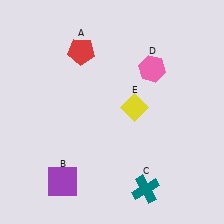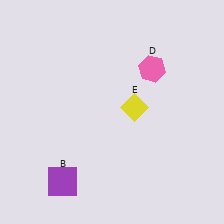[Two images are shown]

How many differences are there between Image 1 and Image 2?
There are 2 differences between the two images.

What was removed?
The teal cross (C), the red pentagon (A) were removed in Image 2.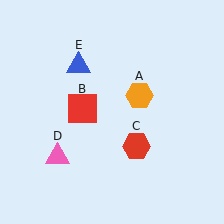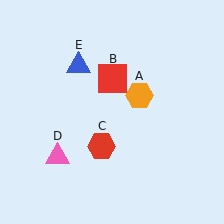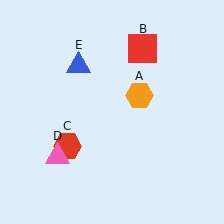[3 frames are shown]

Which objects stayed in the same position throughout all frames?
Orange hexagon (object A) and pink triangle (object D) and blue triangle (object E) remained stationary.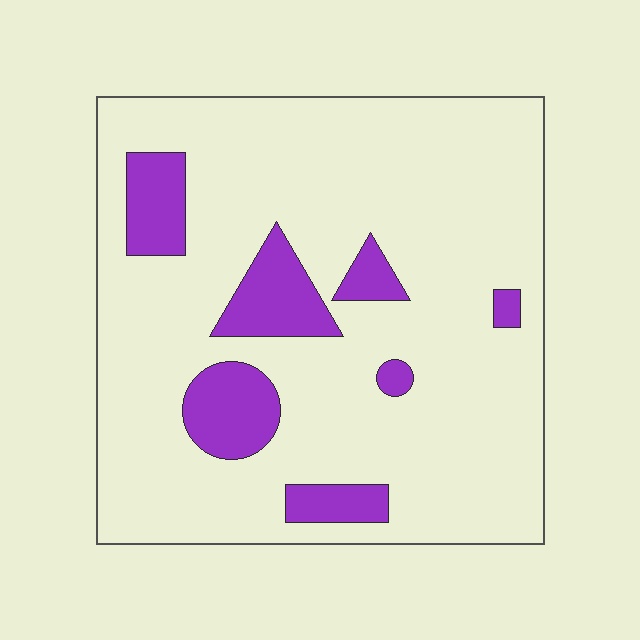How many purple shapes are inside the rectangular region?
7.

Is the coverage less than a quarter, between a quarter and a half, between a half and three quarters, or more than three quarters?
Less than a quarter.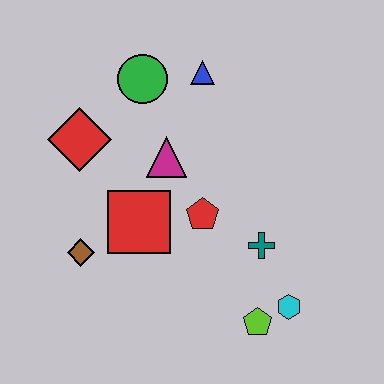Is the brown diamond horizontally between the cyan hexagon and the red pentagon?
No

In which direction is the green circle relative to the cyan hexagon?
The green circle is above the cyan hexagon.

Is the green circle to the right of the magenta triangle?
No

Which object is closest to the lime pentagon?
The cyan hexagon is closest to the lime pentagon.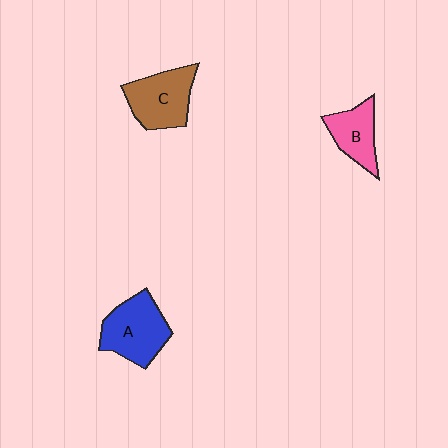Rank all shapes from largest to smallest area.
From largest to smallest: A (blue), C (brown), B (pink).